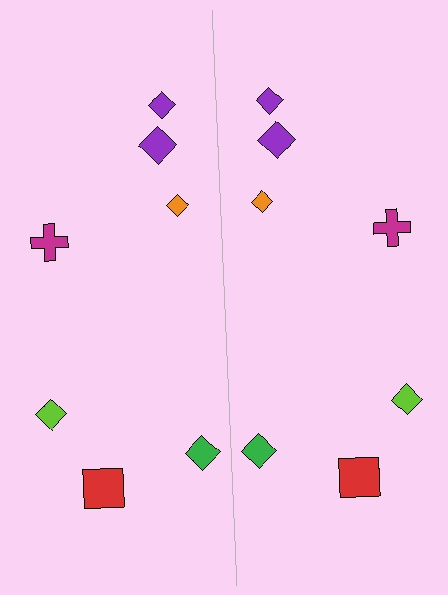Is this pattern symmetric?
Yes, this pattern has bilateral (reflection) symmetry.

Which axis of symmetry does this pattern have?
The pattern has a vertical axis of symmetry running through the center of the image.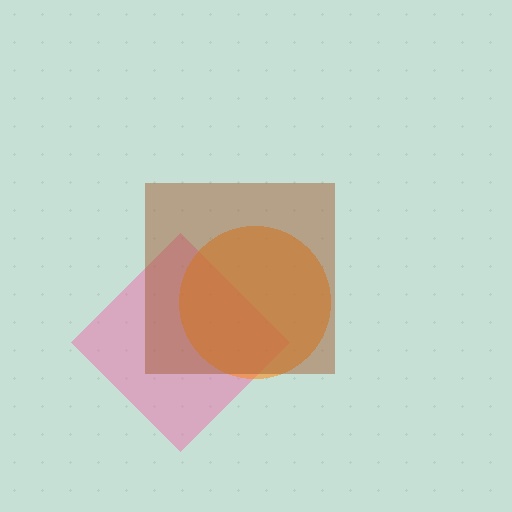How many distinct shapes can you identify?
There are 3 distinct shapes: a pink diamond, an orange circle, a brown square.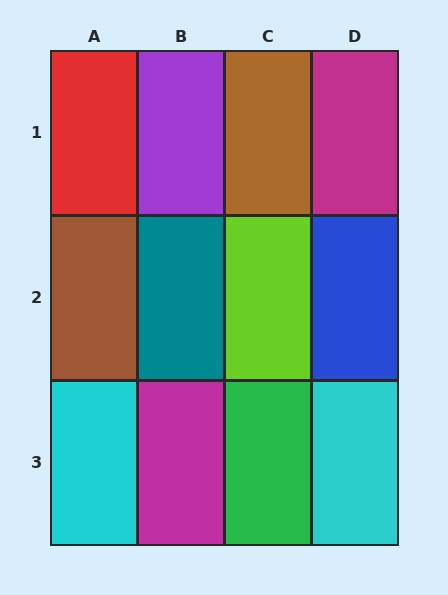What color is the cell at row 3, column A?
Cyan.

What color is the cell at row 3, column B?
Magenta.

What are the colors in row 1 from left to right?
Red, purple, brown, magenta.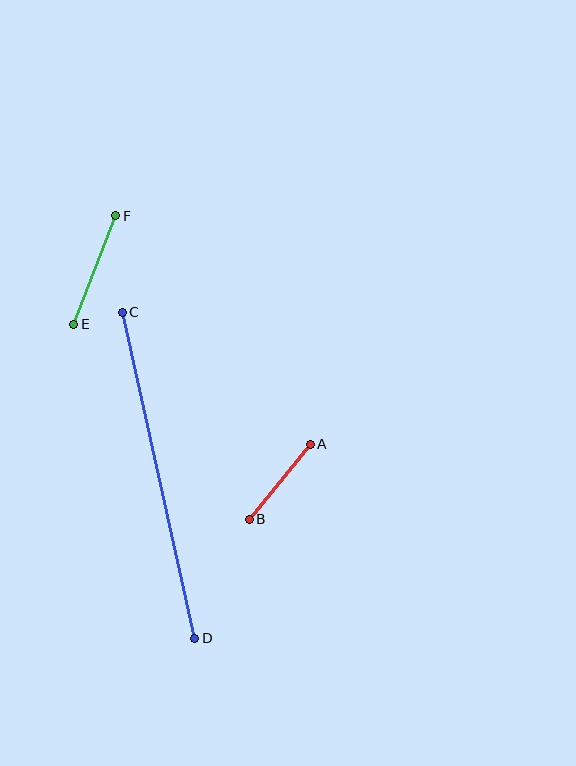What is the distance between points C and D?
The distance is approximately 334 pixels.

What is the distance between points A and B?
The distance is approximately 96 pixels.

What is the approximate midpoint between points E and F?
The midpoint is at approximately (95, 270) pixels.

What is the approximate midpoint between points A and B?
The midpoint is at approximately (280, 482) pixels.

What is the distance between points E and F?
The distance is approximately 116 pixels.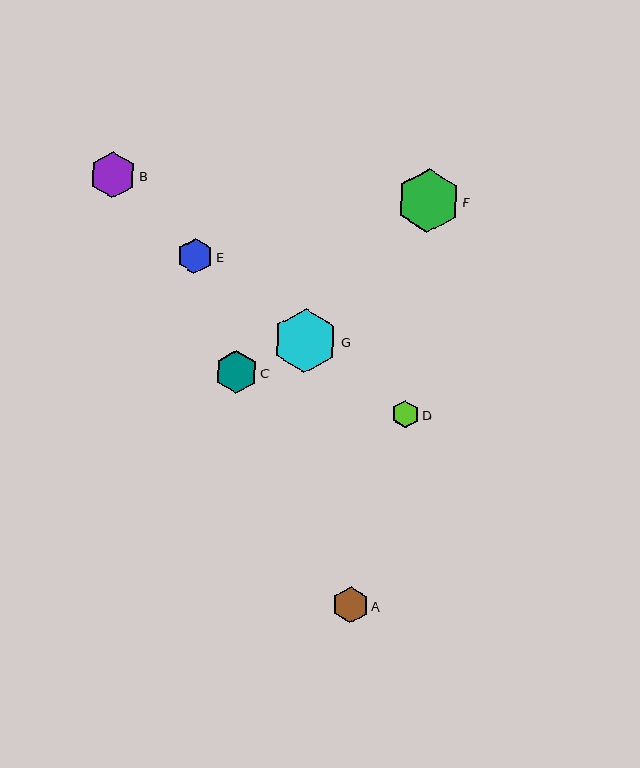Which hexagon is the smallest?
Hexagon D is the smallest with a size of approximately 27 pixels.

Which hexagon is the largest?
Hexagon G is the largest with a size of approximately 65 pixels.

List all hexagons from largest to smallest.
From largest to smallest: G, F, B, C, A, E, D.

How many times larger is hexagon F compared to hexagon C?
Hexagon F is approximately 1.5 times the size of hexagon C.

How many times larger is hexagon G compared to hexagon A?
Hexagon G is approximately 1.8 times the size of hexagon A.